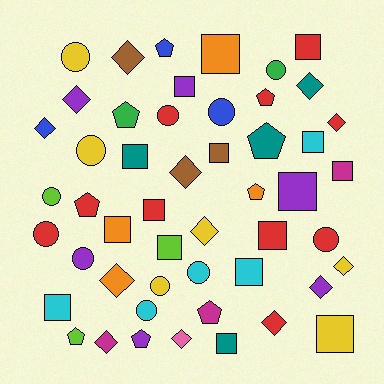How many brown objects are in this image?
There are 3 brown objects.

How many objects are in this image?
There are 50 objects.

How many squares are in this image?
There are 16 squares.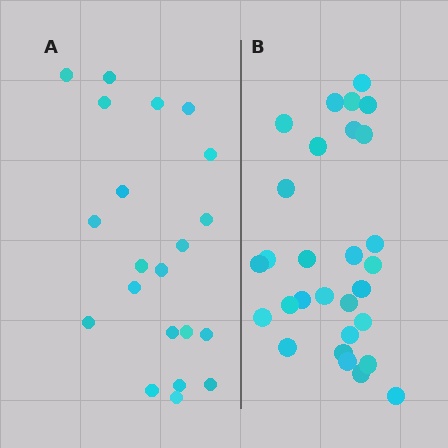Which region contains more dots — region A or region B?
Region B (the right region) has more dots.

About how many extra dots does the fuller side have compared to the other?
Region B has roughly 8 or so more dots than region A.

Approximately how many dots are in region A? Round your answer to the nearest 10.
About 20 dots. (The exact count is 21, which rounds to 20.)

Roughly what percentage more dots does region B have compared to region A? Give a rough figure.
About 40% more.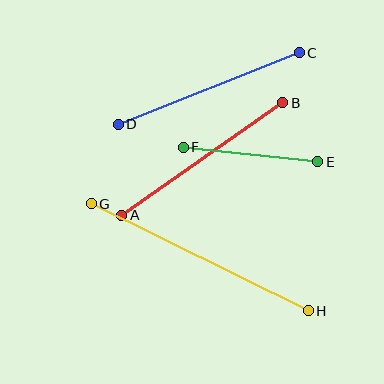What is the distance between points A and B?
The distance is approximately 196 pixels.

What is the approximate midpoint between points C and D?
The midpoint is at approximately (209, 89) pixels.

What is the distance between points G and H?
The distance is approximately 242 pixels.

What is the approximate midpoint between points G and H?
The midpoint is at approximately (200, 257) pixels.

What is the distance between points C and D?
The distance is approximately 194 pixels.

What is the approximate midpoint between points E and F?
The midpoint is at approximately (251, 155) pixels.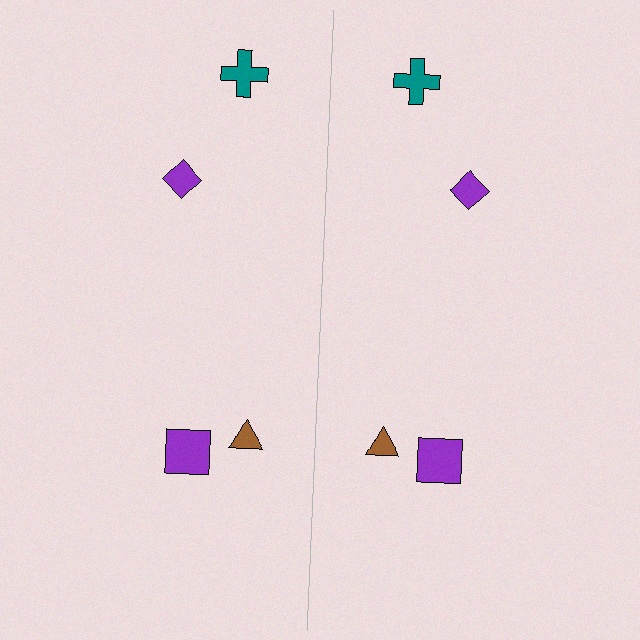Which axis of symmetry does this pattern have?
The pattern has a vertical axis of symmetry running through the center of the image.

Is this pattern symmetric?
Yes, this pattern has bilateral (reflection) symmetry.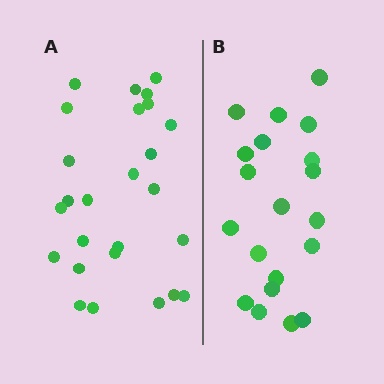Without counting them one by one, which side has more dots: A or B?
Region A (the left region) has more dots.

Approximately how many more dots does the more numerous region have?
Region A has about 6 more dots than region B.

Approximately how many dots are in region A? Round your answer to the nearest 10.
About 30 dots. (The exact count is 26, which rounds to 30.)